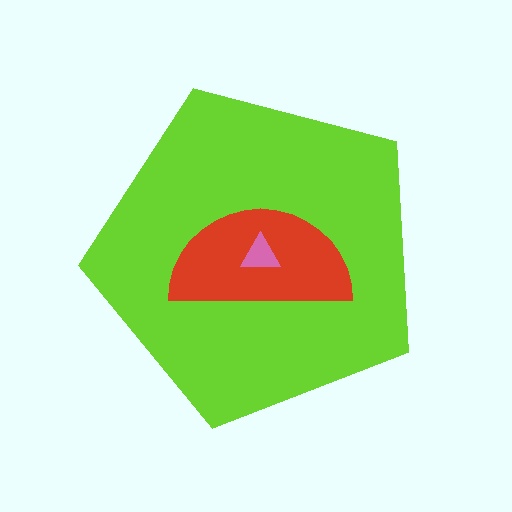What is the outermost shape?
The lime pentagon.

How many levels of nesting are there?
3.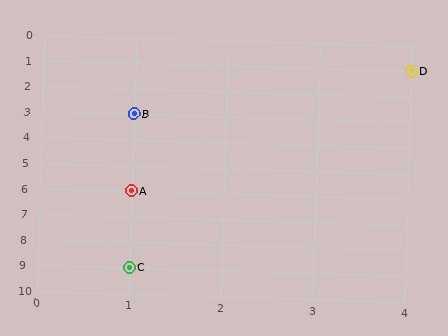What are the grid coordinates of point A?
Point A is at grid coordinates (1, 6).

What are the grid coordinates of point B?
Point B is at grid coordinates (1, 3).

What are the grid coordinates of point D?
Point D is at grid coordinates (4, 1).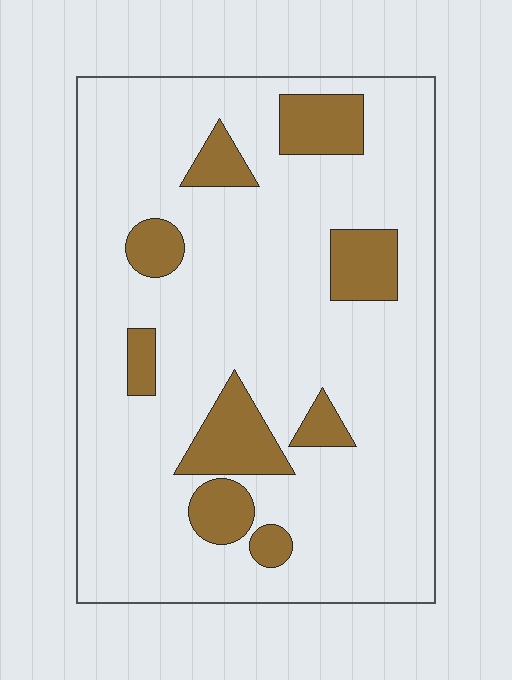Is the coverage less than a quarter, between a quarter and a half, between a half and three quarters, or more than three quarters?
Less than a quarter.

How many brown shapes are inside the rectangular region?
9.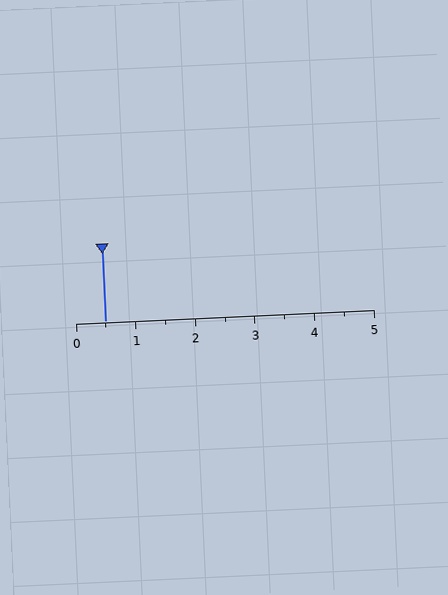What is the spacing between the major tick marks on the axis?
The major ticks are spaced 1 apart.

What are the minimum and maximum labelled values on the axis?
The axis runs from 0 to 5.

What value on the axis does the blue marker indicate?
The marker indicates approximately 0.5.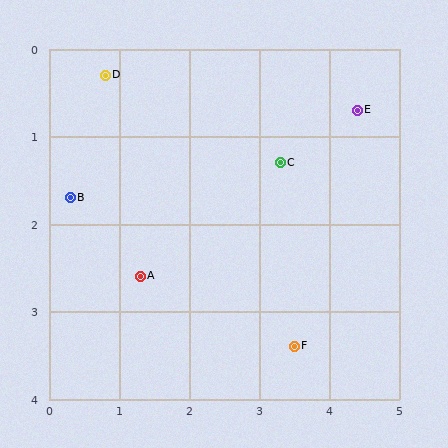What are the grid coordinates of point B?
Point B is at approximately (0.3, 1.7).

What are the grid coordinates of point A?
Point A is at approximately (1.3, 2.6).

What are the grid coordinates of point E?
Point E is at approximately (4.4, 0.7).